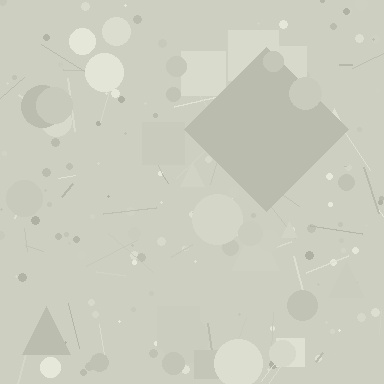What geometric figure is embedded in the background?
A diamond is embedded in the background.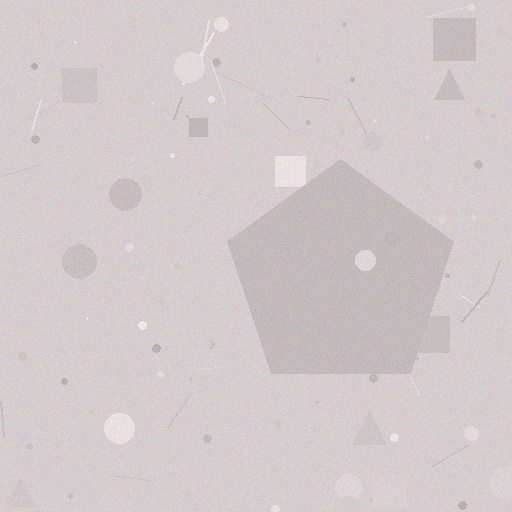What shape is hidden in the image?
A pentagon is hidden in the image.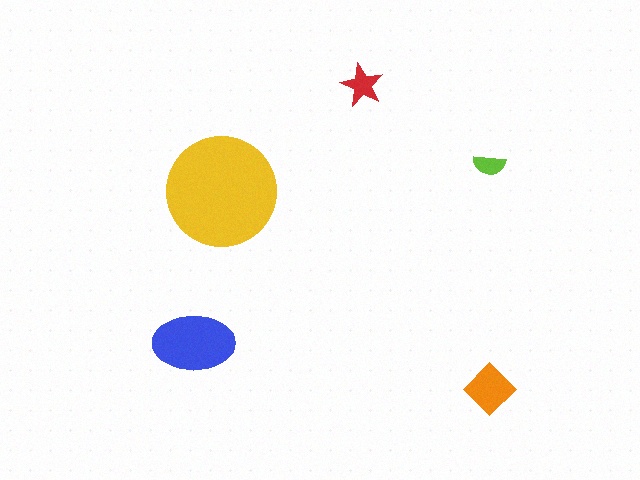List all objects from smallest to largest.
The lime semicircle, the red star, the orange diamond, the blue ellipse, the yellow circle.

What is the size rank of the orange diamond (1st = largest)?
3rd.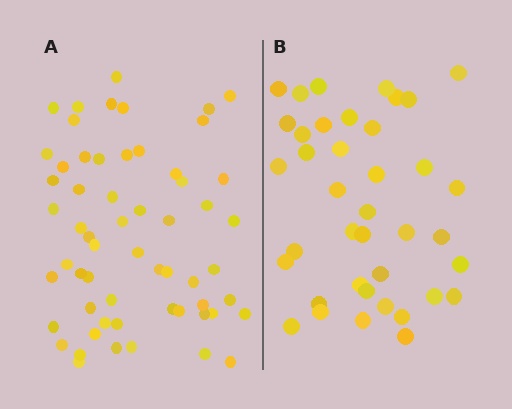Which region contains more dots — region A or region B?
Region A (the left region) has more dots.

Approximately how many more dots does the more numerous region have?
Region A has approximately 20 more dots than region B.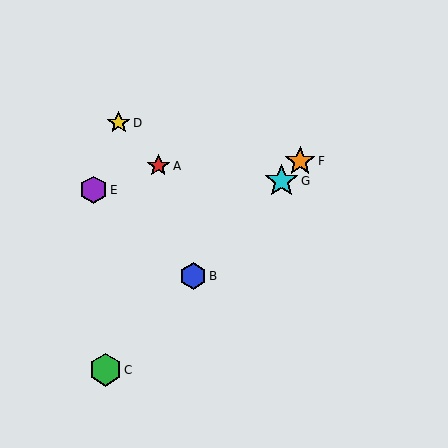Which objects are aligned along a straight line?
Objects B, C, F, G are aligned along a straight line.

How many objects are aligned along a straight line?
4 objects (B, C, F, G) are aligned along a straight line.